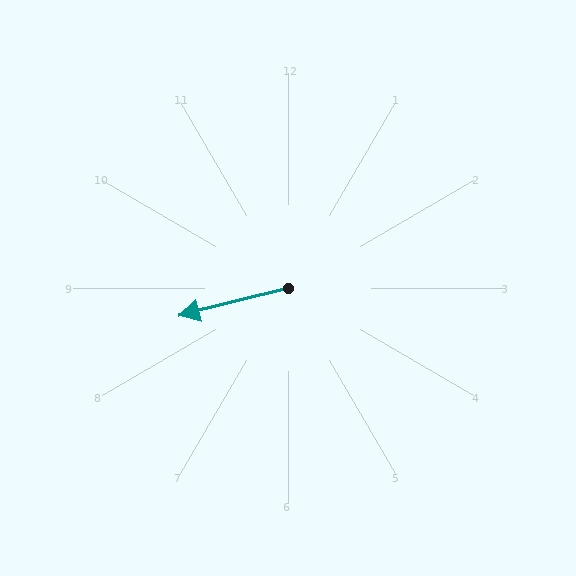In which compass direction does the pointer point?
West.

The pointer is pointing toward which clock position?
Roughly 9 o'clock.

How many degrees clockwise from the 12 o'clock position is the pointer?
Approximately 256 degrees.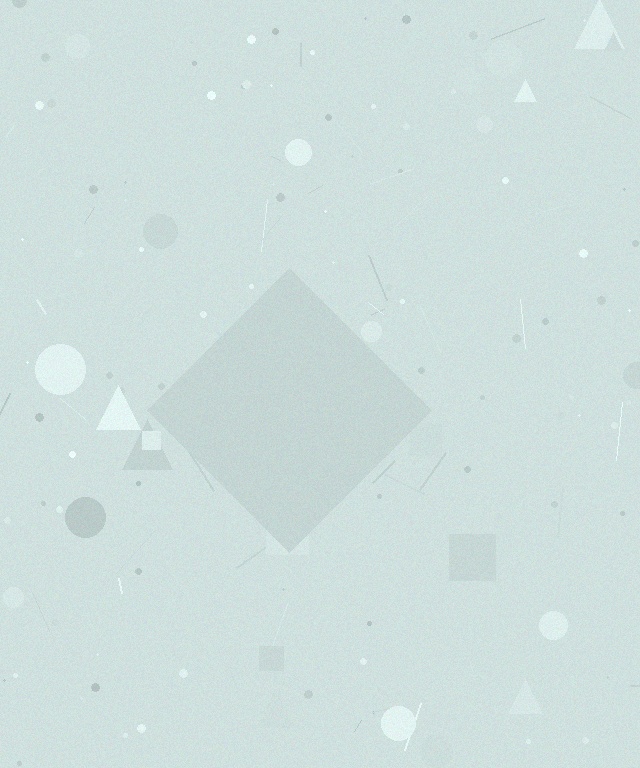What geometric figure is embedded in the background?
A diamond is embedded in the background.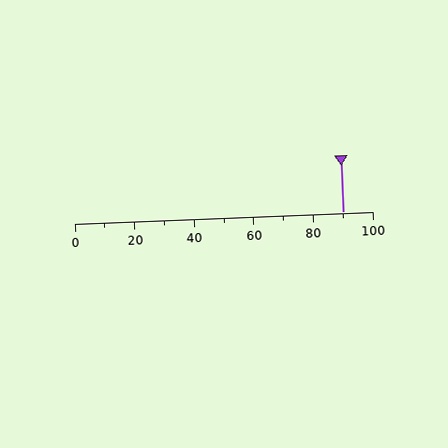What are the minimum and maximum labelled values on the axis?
The axis runs from 0 to 100.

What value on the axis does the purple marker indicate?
The marker indicates approximately 90.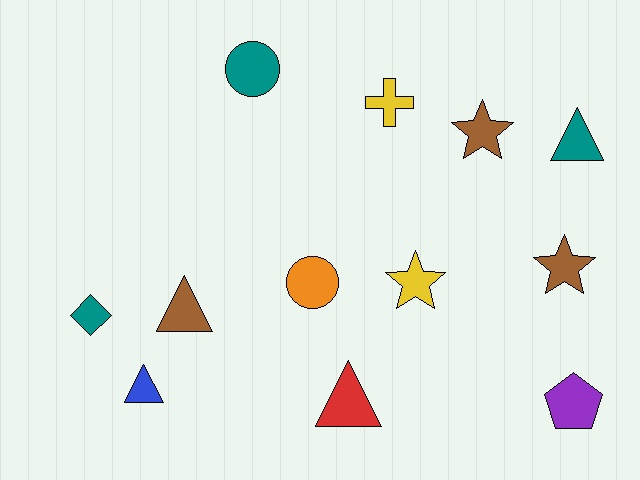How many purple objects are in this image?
There is 1 purple object.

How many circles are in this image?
There are 2 circles.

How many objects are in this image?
There are 12 objects.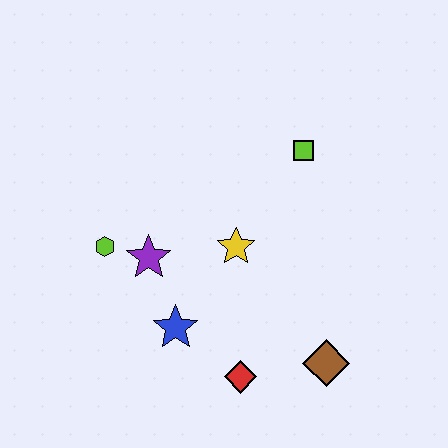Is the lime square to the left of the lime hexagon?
No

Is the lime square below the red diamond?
No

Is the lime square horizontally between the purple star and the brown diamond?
Yes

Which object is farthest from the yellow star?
The brown diamond is farthest from the yellow star.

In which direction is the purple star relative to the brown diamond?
The purple star is to the left of the brown diamond.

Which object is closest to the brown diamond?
The red diamond is closest to the brown diamond.